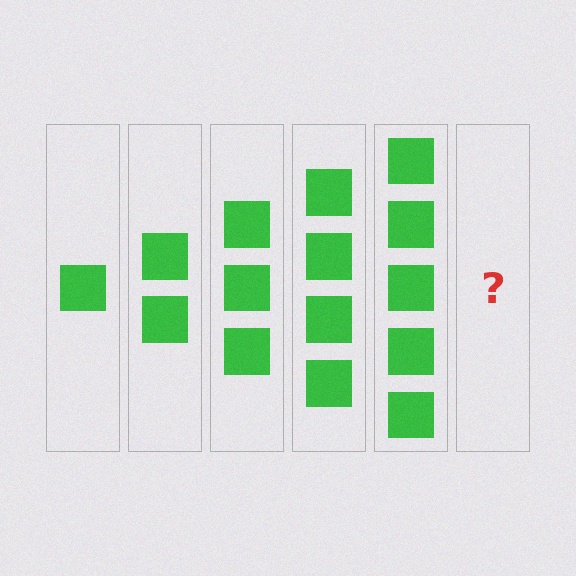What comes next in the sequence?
The next element should be 6 squares.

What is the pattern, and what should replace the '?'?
The pattern is that each step adds one more square. The '?' should be 6 squares.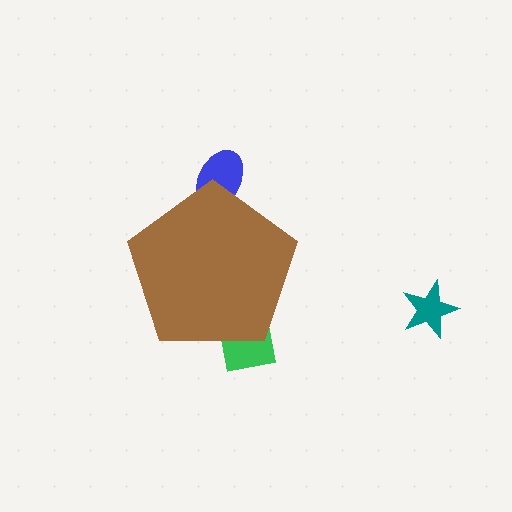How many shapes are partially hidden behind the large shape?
2 shapes are partially hidden.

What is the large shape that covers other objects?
A brown pentagon.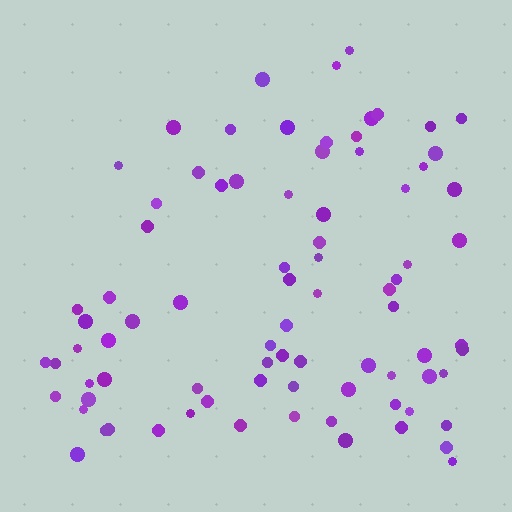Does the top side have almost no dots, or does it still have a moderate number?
Still a moderate number, just noticeably fewer than the bottom.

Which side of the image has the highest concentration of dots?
The bottom.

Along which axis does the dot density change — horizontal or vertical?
Vertical.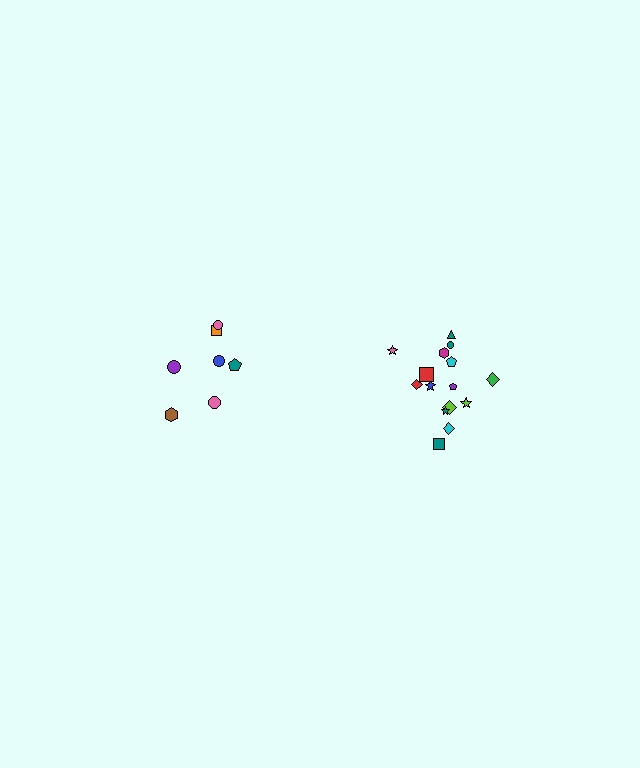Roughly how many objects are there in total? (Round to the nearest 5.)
Roughly 20 objects in total.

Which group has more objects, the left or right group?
The right group.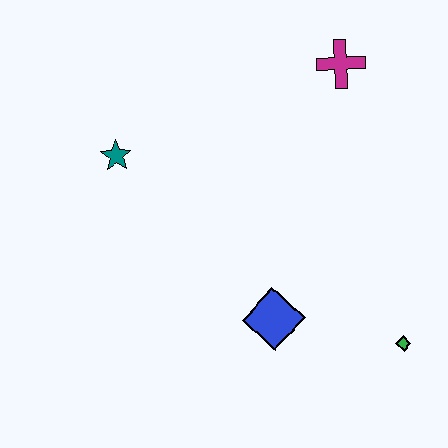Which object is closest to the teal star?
The blue diamond is closest to the teal star.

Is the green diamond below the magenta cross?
Yes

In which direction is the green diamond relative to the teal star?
The green diamond is to the right of the teal star.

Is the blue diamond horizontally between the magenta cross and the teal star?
Yes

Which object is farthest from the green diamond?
The teal star is farthest from the green diamond.